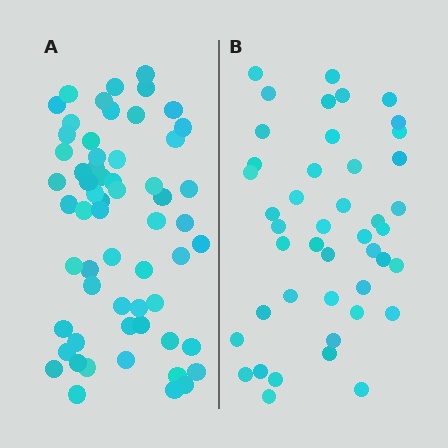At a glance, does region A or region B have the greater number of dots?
Region A (the left region) has more dots.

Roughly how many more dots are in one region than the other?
Region A has approximately 15 more dots than region B.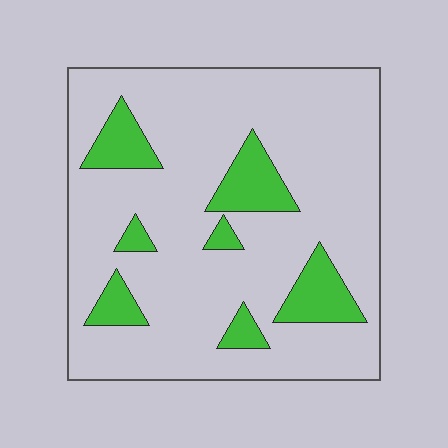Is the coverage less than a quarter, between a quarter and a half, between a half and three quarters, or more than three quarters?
Less than a quarter.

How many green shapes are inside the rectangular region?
7.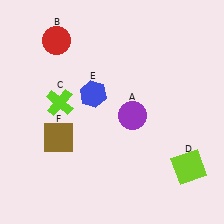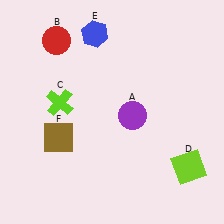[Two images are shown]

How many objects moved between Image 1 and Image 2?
1 object moved between the two images.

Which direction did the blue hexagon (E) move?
The blue hexagon (E) moved up.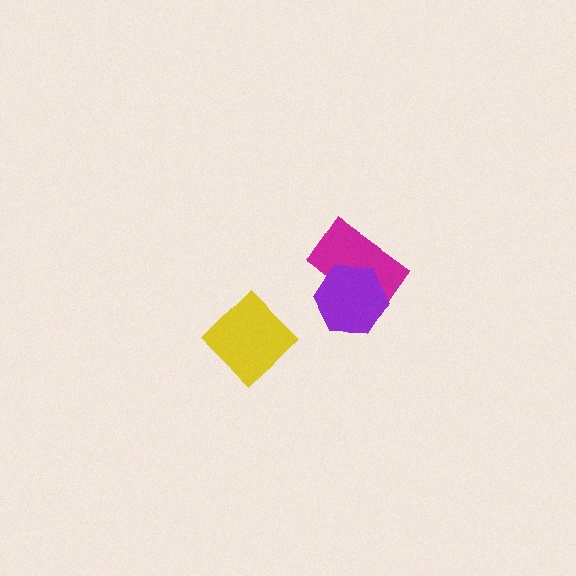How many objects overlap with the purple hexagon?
1 object overlaps with the purple hexagon.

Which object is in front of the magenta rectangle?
The purple hexagon is in front of the magenta rectangle.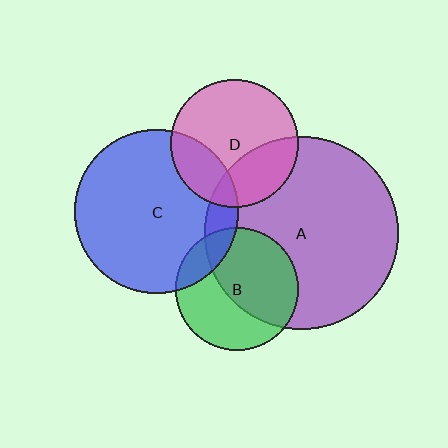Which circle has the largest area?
Circle A (purple).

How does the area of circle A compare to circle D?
Approximately 2.3 times.